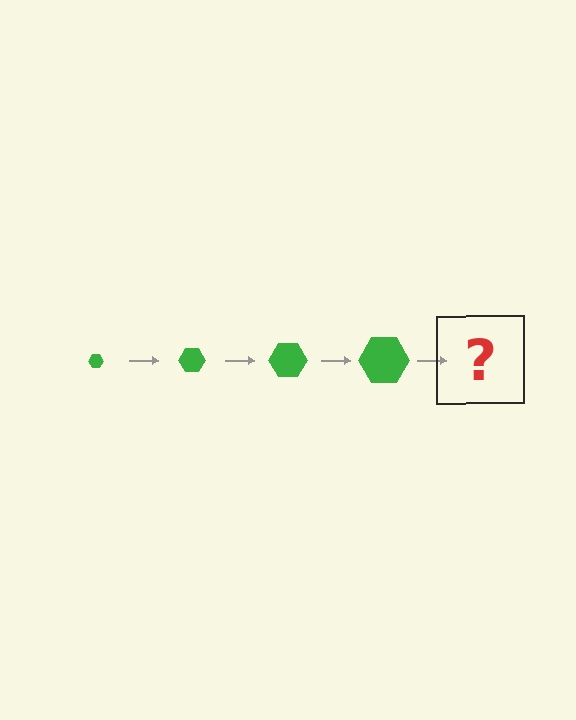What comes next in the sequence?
The next element should be a green hexagon, larger than the previous one.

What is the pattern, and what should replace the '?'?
The pattern is that the hexagon gets progressively larger each step. The '?' should be a green hexagon, larger than the previous one.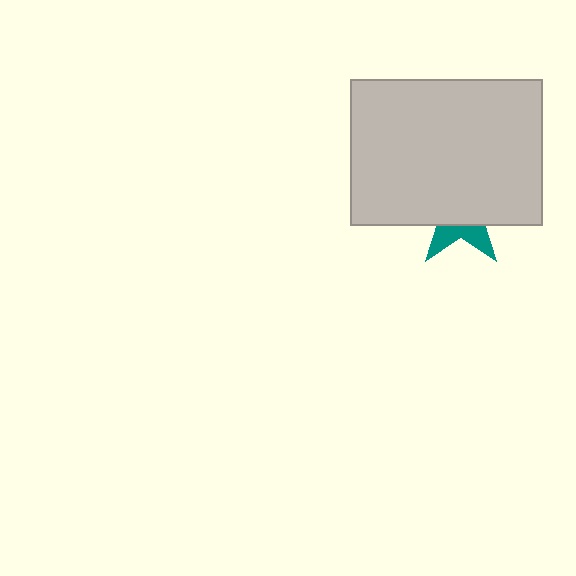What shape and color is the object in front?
The object in front is a light gray rectangle.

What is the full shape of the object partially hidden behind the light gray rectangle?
The partially hidden object is a teal star.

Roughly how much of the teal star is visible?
A small part of it is visible (roughly 32%).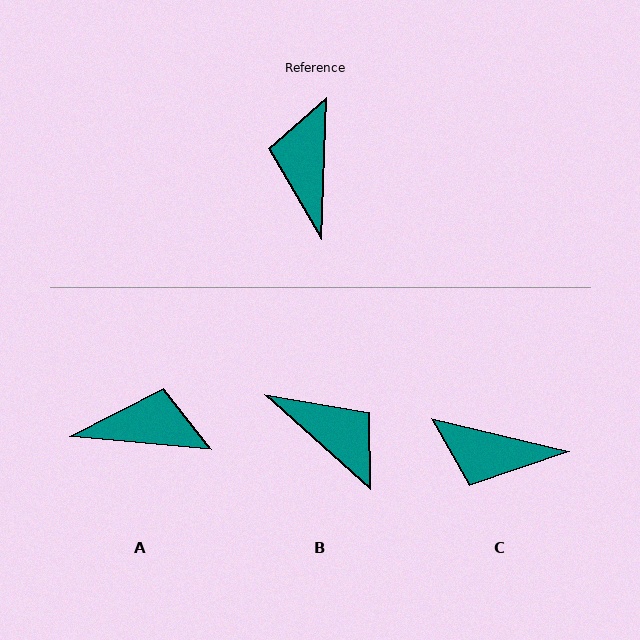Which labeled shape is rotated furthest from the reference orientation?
B, about 130 degrees away.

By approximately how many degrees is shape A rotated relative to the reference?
Approximately 94 degrees clockwise.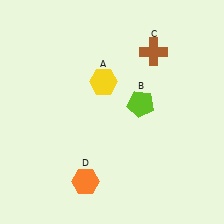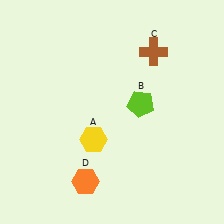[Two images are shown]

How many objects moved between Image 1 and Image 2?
1 object moved between the two images.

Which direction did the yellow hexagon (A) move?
The yellow hexagon (A) moved down.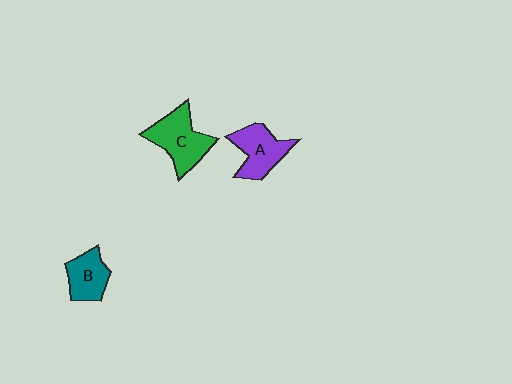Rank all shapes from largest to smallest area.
From largest to smallest: C (green), A (purple), B (teal).